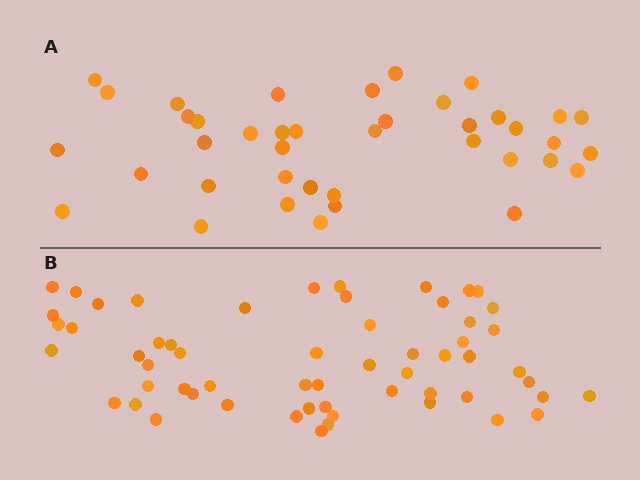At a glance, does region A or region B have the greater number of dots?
Region B (the bottom region) has more dots.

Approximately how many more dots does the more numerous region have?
Region B has approximately 20 more dots than region A.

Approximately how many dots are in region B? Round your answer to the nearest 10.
About 60 dots. (The exact count is 58, which rounds to 60.)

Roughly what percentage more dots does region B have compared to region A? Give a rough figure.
About 45% more.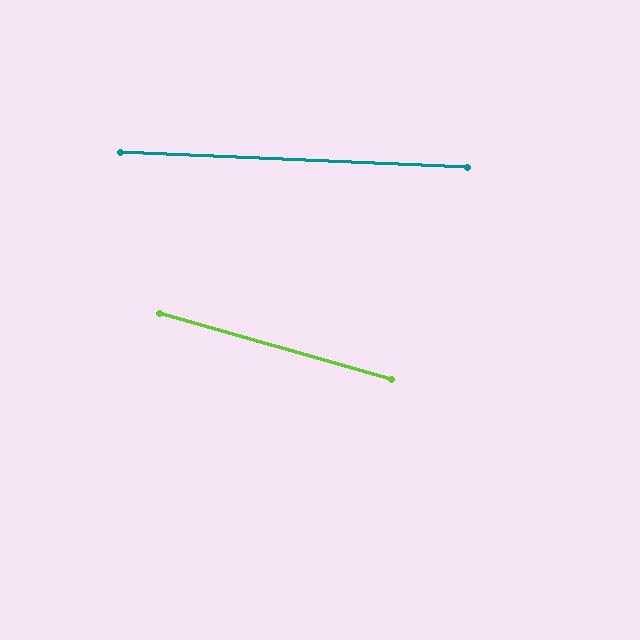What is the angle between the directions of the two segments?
Approximately 13 degrees.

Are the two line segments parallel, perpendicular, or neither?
Neither parallel nor perpendicular — they differ by about 13°.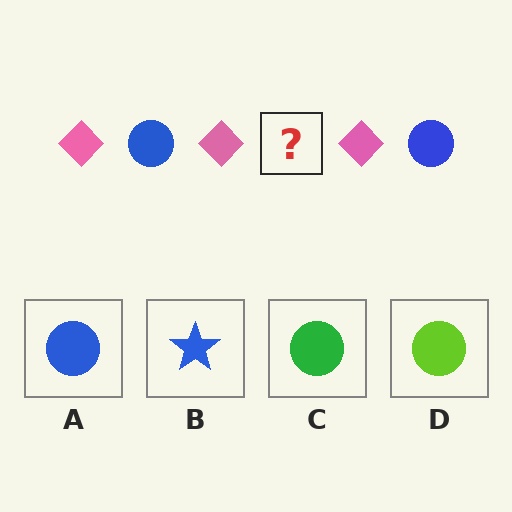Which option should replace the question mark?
Option A.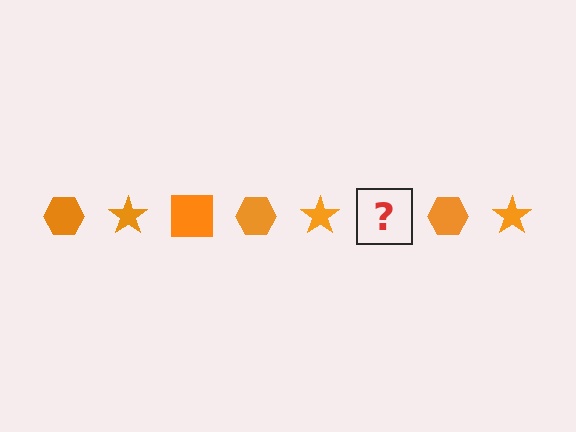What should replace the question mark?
The question mark should be replaced with an orange square.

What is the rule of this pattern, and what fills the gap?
The rule is that the pattern cycles through hexagon, star, square shapes in orange. The gap should be filled with an orange square.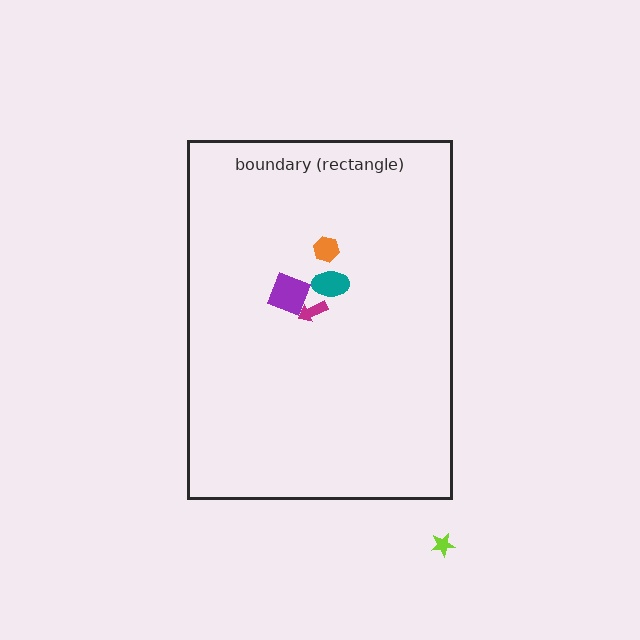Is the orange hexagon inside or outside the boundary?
Inside.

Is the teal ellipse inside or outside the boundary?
Inside.